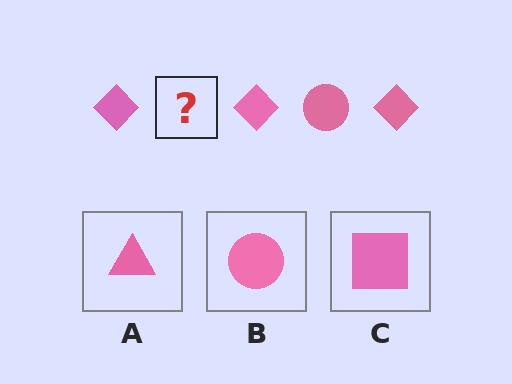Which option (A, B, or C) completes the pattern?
B.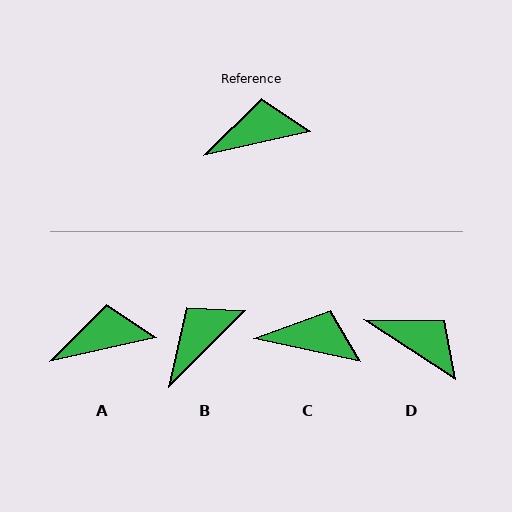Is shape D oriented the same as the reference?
No, it is off by about 46 degrees.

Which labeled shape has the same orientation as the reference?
A.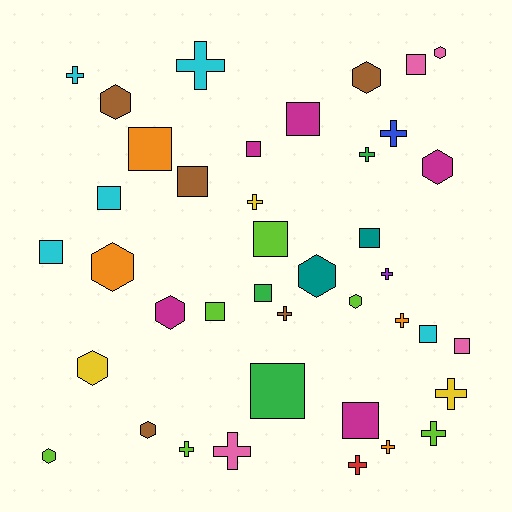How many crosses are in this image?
There are 14 crosses.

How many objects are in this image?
There are 40 objects.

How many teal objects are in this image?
There are 2 teal objects.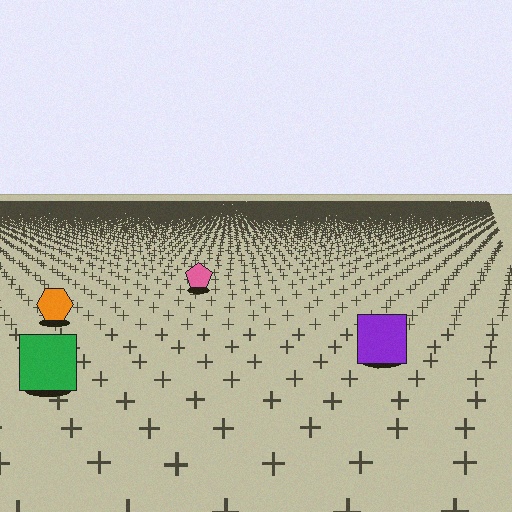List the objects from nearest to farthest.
From nearest to farthest: the green square, the purple square, the orange hexagon, the pink pentagon.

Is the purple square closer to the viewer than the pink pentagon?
Yes. The purple square is closer — you can tell from the texture gradient: the ground texture is coarser near it.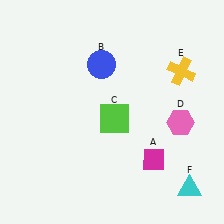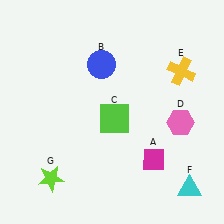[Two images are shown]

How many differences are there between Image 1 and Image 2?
There is 1 difference between the two images.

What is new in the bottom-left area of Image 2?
A lime star (G) was added in the bottom-left area of Image 2.